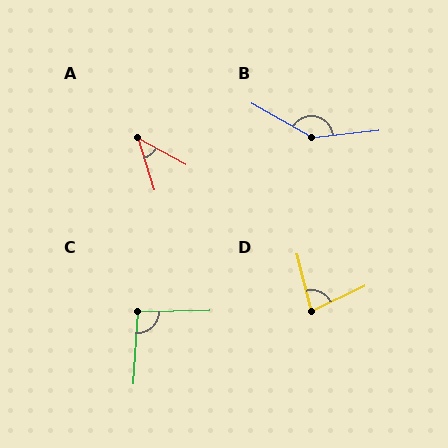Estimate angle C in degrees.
Approximately 95 degrees.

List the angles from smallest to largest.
A (44°), D (78°), C (95°), B (144°).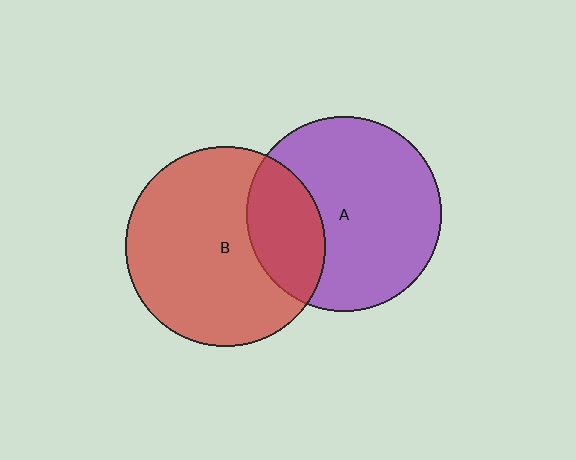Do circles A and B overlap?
Yes.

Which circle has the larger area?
Circle B (red).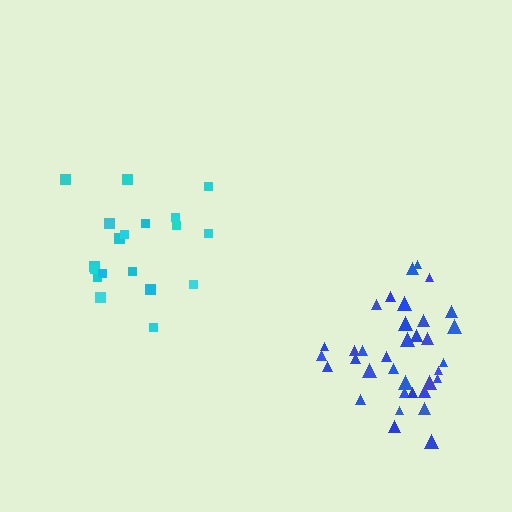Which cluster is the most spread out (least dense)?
Cyan.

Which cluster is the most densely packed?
Blue.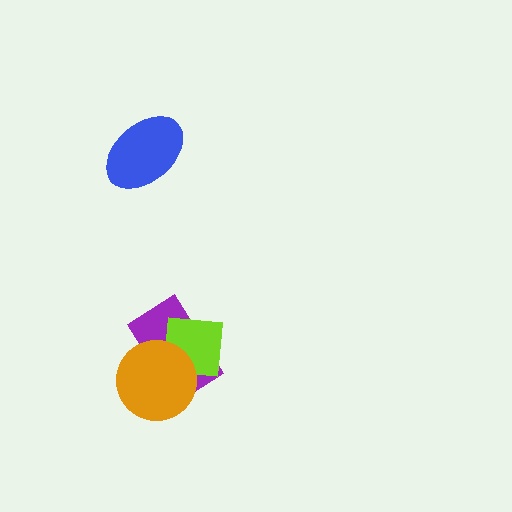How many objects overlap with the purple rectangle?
2 objects overlap with the purple rectangle.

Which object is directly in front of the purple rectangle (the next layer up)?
The lime square is directly in front of the purple rectangle.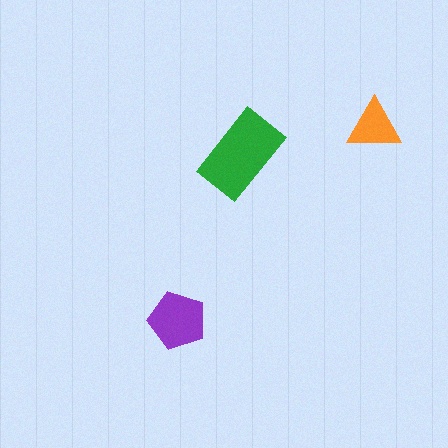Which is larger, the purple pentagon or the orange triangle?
The purple pentagon.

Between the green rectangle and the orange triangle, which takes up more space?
The green rectangle.